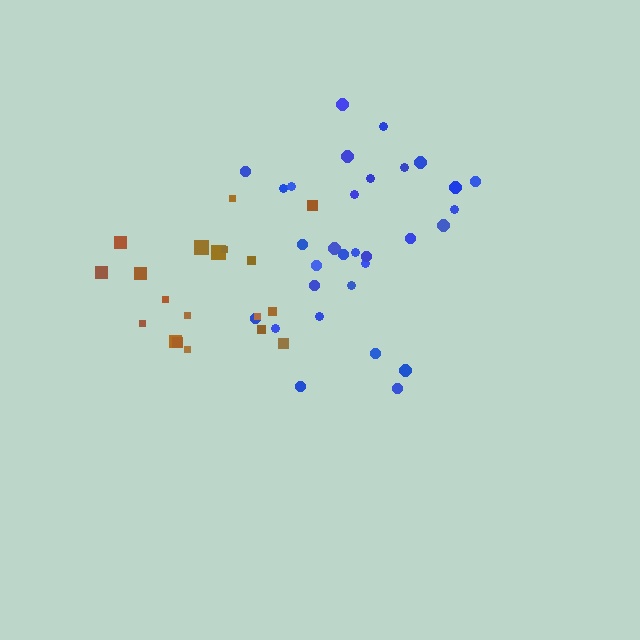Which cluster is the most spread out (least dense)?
Brown.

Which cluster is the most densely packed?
Blue.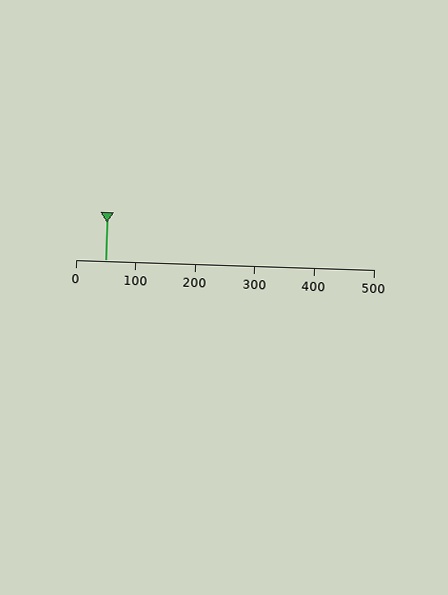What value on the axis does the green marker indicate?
The marker indicates approximately 50.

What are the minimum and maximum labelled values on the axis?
The axis runs from 0 to 500.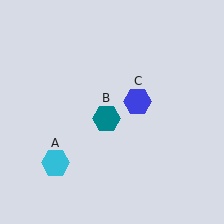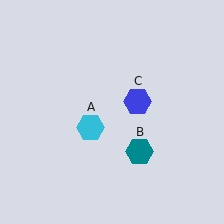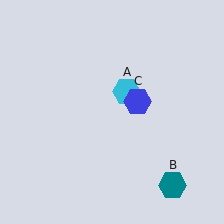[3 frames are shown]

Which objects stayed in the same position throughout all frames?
Blue hexagon (object C) remained stationary.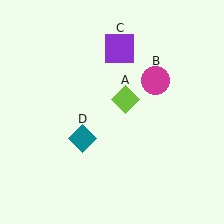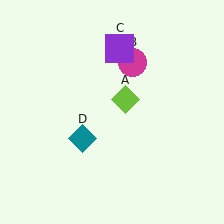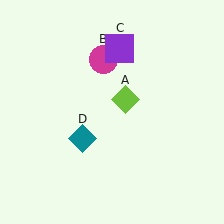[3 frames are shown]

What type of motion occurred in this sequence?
The magenta circle (object B) rotated counterclockwise around the center of the scene.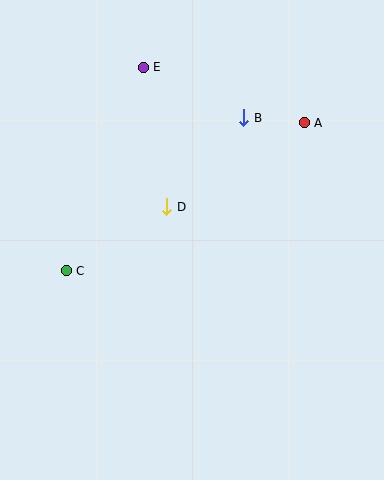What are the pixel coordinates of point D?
Point D is at (167, 207).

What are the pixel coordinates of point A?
Point A is at (304, 123).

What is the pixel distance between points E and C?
The distance between E and C is 218 pixels.